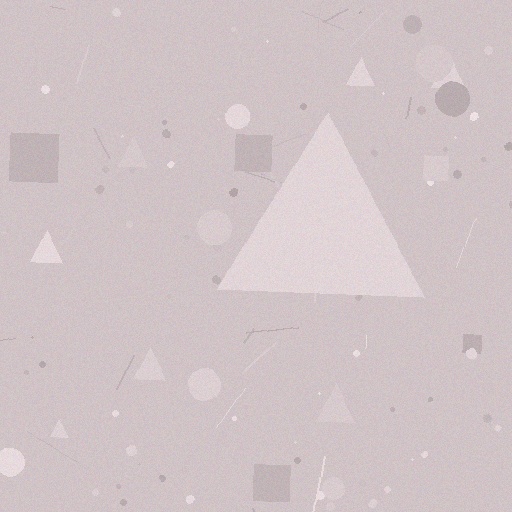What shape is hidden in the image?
A triangle is hidden in the image.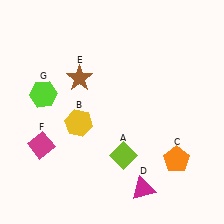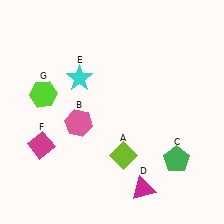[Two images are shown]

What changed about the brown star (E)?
In Image 1, E is brown. In Image 2, it changed to cyan.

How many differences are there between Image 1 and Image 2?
There are 3 differences between the two images.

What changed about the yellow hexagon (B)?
In Image 1, B is yellow. In Image 2, it changed to pink.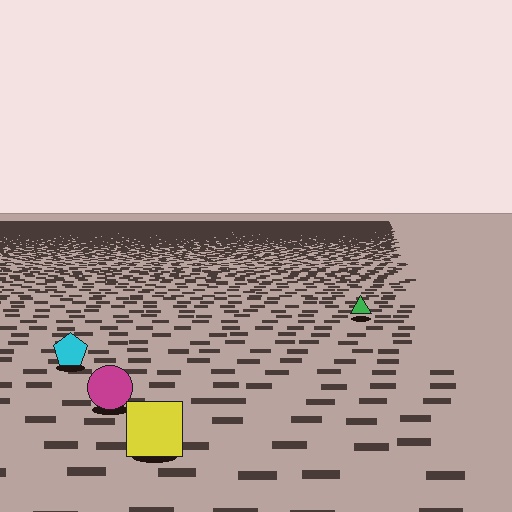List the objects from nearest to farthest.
From nearest to farthest: the yellow square, the magenta circle, the cyan pentagon, the green triangle.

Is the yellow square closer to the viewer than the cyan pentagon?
Yes. The yellow square is closer — you can tell from the texture gradient: the ground texture is coarser near it.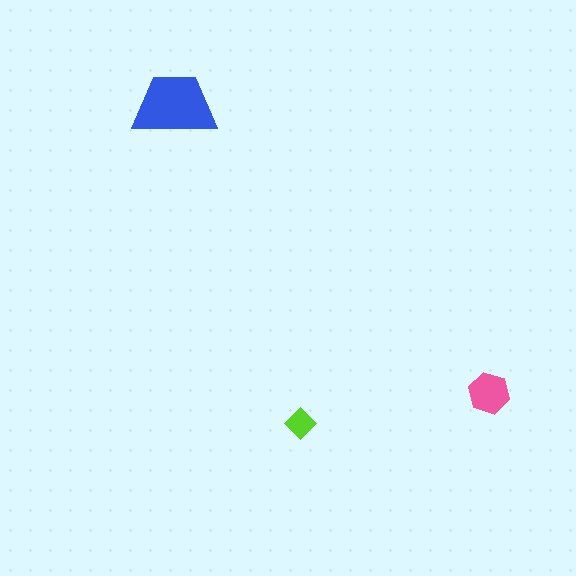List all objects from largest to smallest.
The blue trapezoid, the pink hexagon, the lime diamond.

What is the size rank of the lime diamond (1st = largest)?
3rd.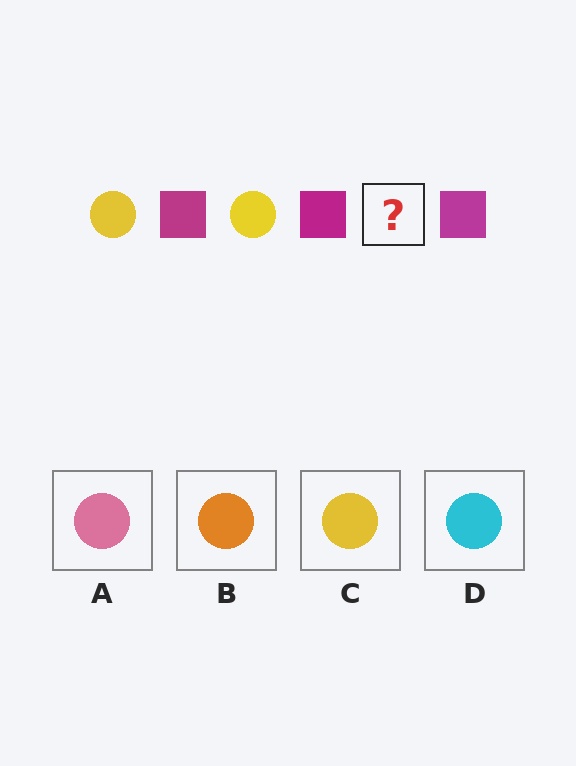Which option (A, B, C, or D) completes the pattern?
C.